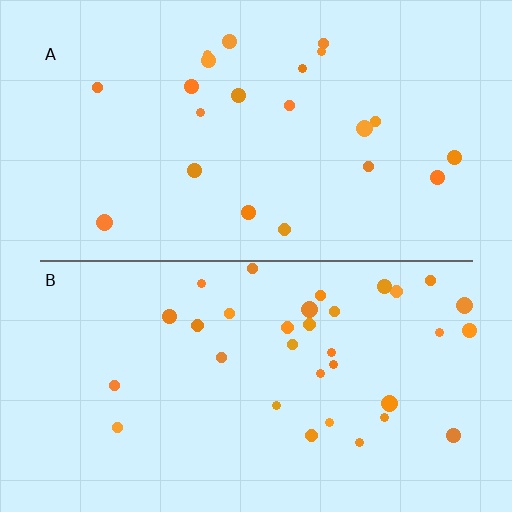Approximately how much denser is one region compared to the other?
Approximately 1.6× — region B over region A.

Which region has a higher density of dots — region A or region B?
B (the bottom).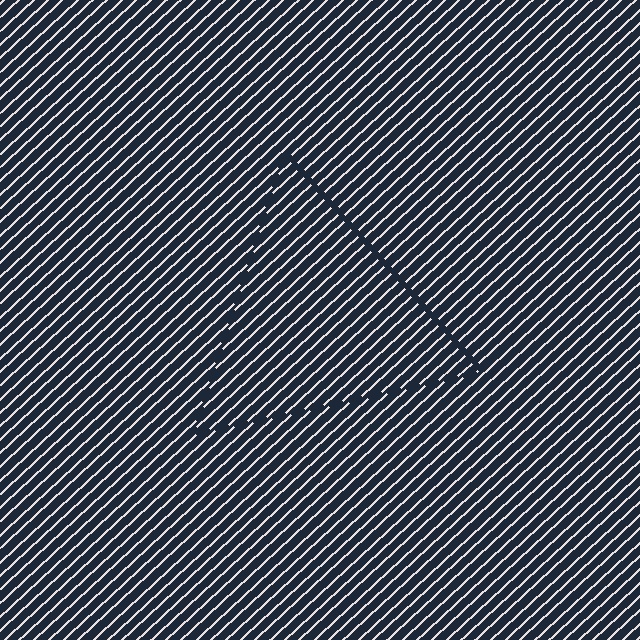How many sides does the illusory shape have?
3 sides — the line-ends trace a triangle.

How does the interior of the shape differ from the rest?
The interior of the shape contains the same grating, shifted by half a period — the contour is defined by the phase discontinuity where line-ends from the inner and outer gratings abut.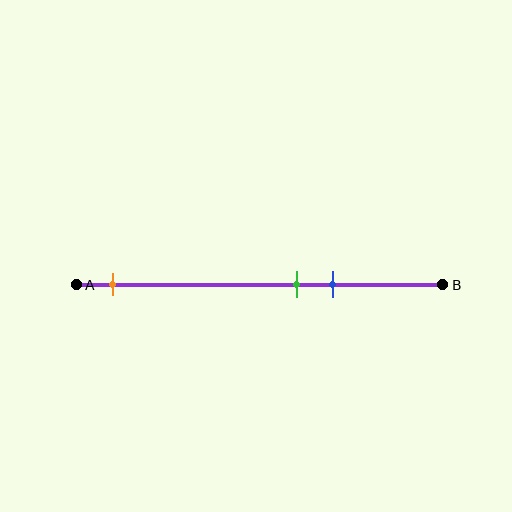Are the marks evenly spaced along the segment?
No, the marks are not evenly spaced.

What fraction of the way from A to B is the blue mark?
The blue mark is approximately 70% (0.7) of the way from A to B.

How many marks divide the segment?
There are 3 marks dividing the segment.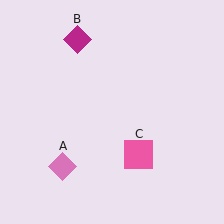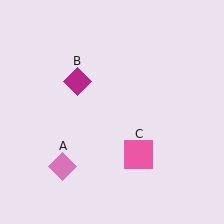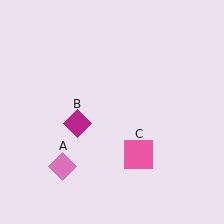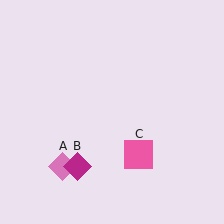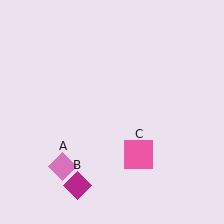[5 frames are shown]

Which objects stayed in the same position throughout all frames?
Pink diamond (object A) and pink square (object C) remained stationary.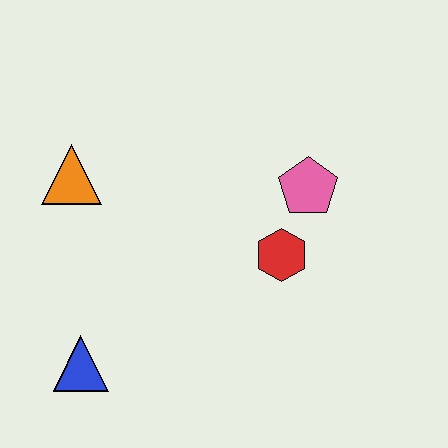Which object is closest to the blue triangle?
The orange triangle is closest to the blue triangle.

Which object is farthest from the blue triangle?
The pink pentagon is farthest from the blue triangle.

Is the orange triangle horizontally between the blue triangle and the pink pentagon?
No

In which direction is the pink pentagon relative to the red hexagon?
The pink pentagon is above the red hexagon.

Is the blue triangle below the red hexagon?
Yes